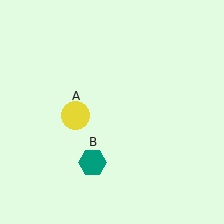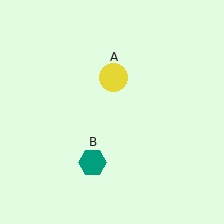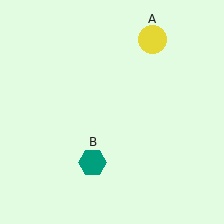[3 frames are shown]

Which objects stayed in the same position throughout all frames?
Teal hexagon (object B) remained stationary.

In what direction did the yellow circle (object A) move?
The yellow circle (object A) moved up and to the right.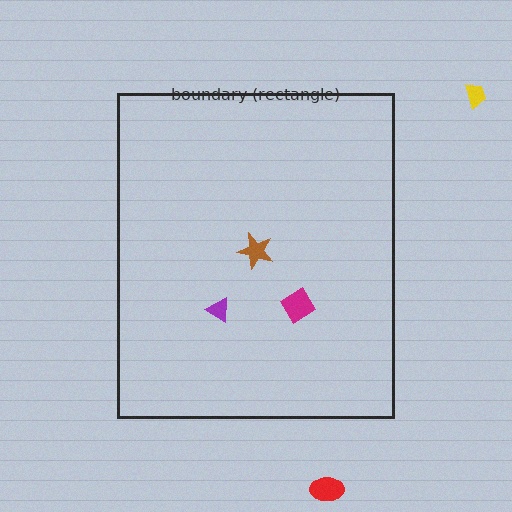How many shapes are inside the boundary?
3 inside, 2 outside.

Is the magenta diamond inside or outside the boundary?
Inside.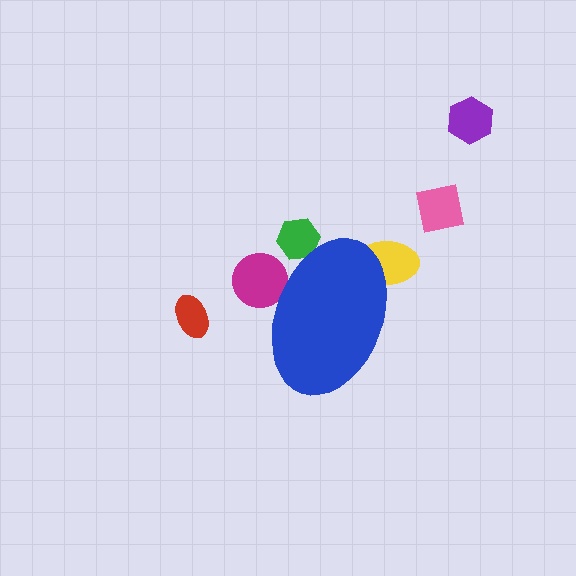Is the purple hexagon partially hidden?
No, the purple hexagon is fully visible.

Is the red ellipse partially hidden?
No, the red ellipse is fully visible.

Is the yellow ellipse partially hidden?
Yes, the yellow ellipse is partially hidden behind the blue ellipse.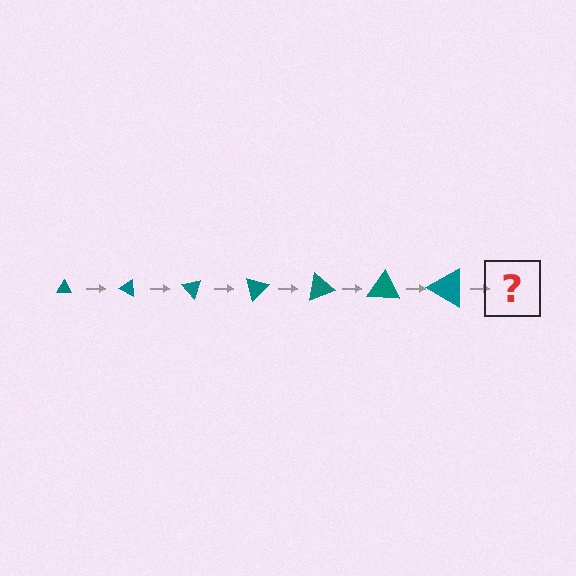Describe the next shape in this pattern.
It should be a triangle, larger than the previous one and rotated 175 degrees from the start.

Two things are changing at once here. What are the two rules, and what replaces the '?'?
The two rules are that the triangle grows larger each step and it rotates 25 degrees each step. The '?' should be a triangle, larger than the previous one and rotated 175 degrees from the start.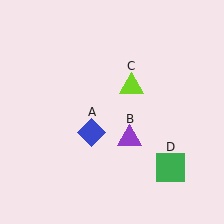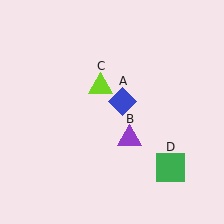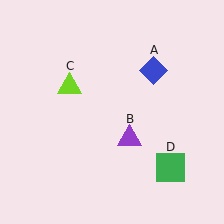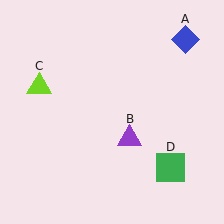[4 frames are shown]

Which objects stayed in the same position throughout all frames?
Purple triangle (object B) and green square (object D) remained stationary.